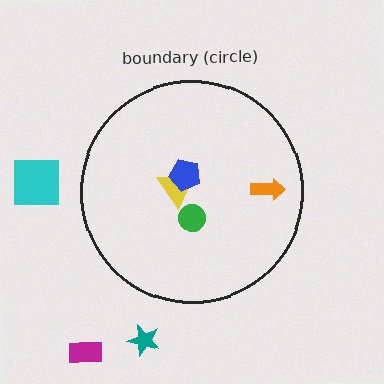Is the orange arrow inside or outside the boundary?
Inside.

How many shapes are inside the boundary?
4 inside, 3 outside.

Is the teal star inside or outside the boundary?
Outside.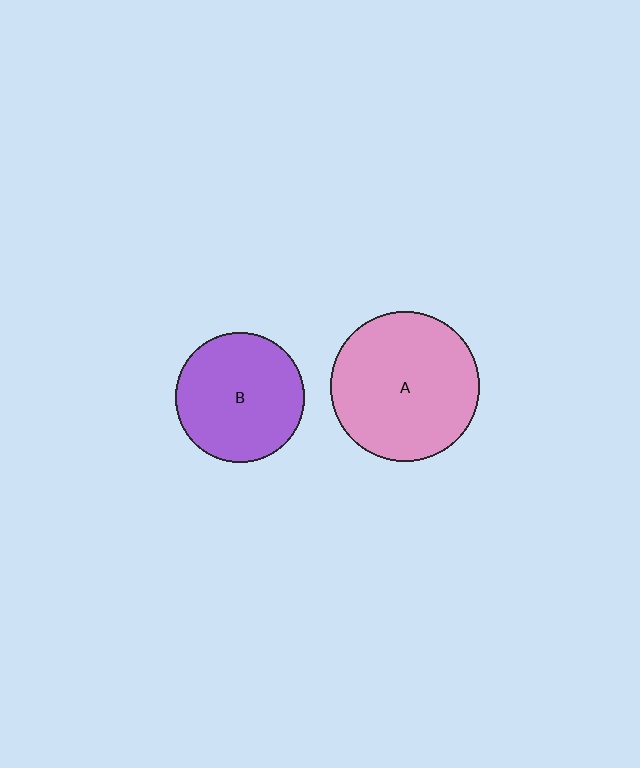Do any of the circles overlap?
No, none of the circles overlap.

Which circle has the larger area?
Circle A (pink).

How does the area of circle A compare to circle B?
Approximately 1.3 times.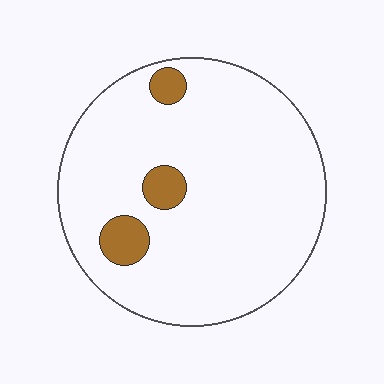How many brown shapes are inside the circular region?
3.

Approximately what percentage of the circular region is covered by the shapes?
Approximately 10%.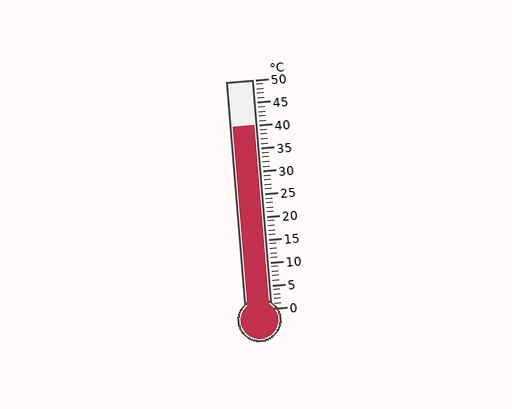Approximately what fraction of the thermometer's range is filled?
The thermometer is filled to approximately 80% of its range.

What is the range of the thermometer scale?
The thermometer scale ranges from 0°C to 50°C.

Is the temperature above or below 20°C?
The temperature is above 20°C.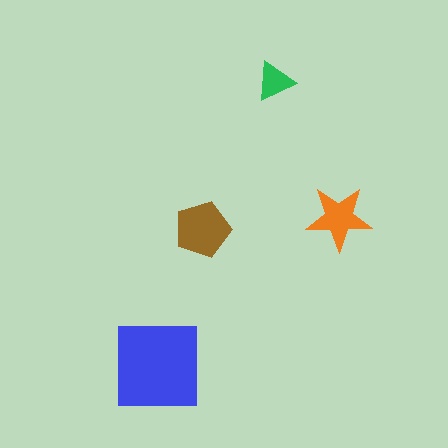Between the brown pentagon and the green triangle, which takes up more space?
The brown pentagon.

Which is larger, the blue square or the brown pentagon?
The blue square.